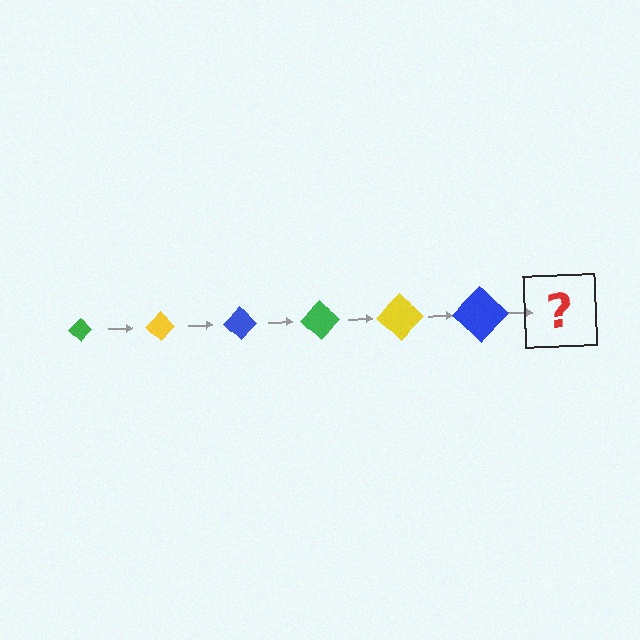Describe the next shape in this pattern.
It should be a green diamond, larger than the previous one.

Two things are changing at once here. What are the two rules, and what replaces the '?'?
The two rules are that the diamond grows larger each step and the color cycles through green, yellow, and blue. The '?' should be a green diamond, larger than the previous one.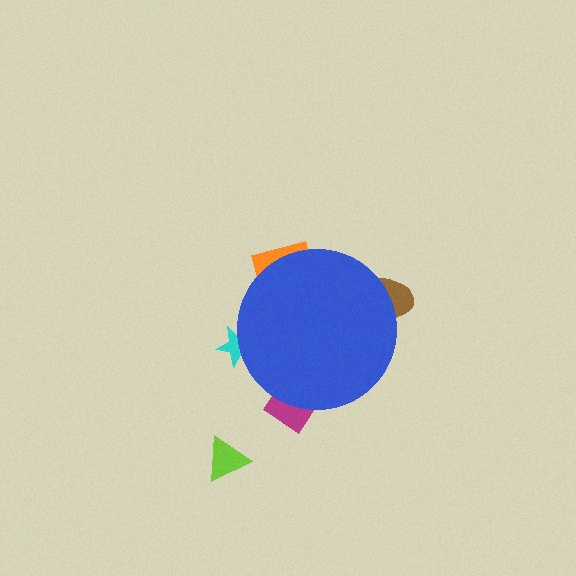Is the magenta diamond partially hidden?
Yes, the magenta diamond is partially hidden behind the blue circle.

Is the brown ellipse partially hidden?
Yes, the brown ellipse is partially hidden behind the blue circle.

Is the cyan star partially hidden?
Yes, the cyan star is partially hidden behind the blue circle.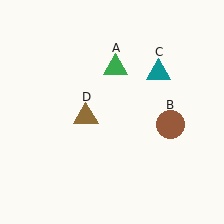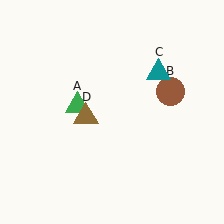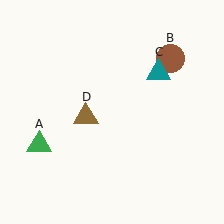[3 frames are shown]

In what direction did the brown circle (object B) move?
The brown circle (object B) moved up.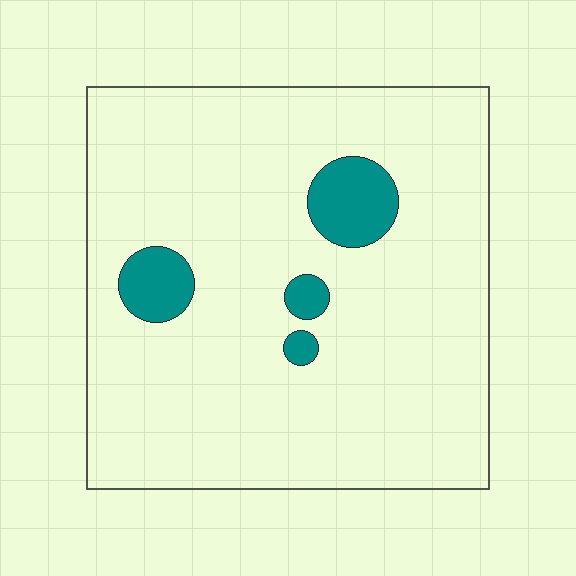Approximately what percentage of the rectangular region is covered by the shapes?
Approximately 10%.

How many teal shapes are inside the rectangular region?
4.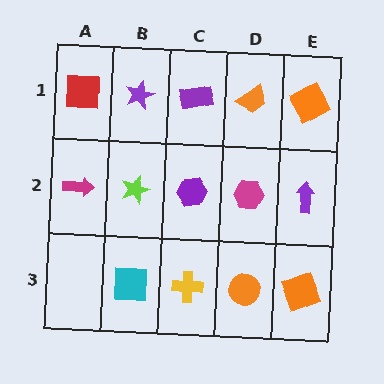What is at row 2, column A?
A magenta arrow.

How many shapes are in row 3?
4 shapes.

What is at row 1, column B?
A purple star.